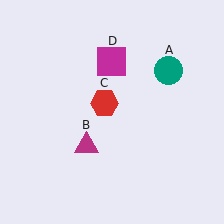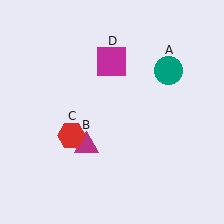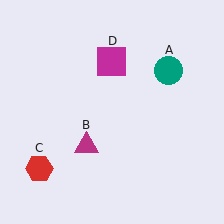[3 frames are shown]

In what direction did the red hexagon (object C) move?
The red hexagon (object C) moved down and to the left.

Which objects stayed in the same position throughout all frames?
Teal circle (object A) and magenta triangle (object B) and magenta square (object D) remained stationary.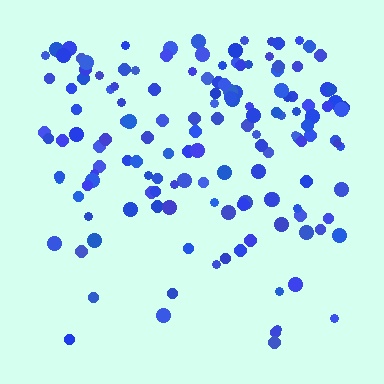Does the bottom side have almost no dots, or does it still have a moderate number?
Still a moderate number, just noticeably fewer than the top.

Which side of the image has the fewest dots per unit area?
The bottom.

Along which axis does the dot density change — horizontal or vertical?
Vertical.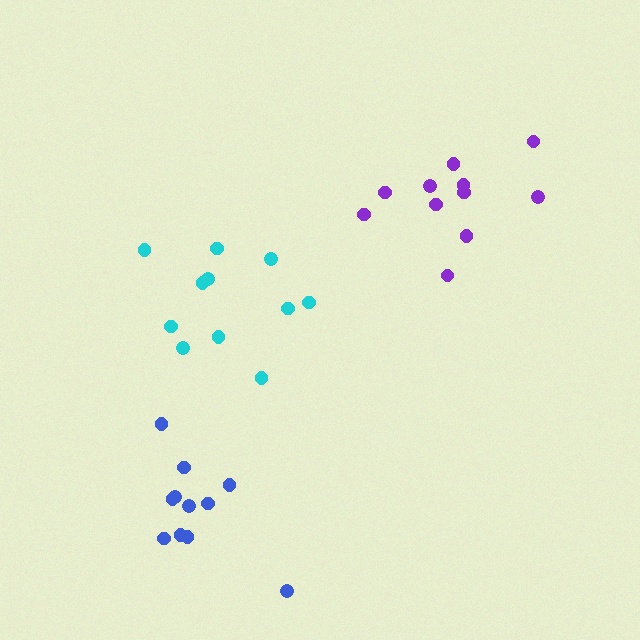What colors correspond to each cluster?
The clusters are colored: purple, cyan, blue.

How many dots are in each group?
Group 1: 11 dots, Group 2: 11 dots, Group 3: 11 dots (33 total).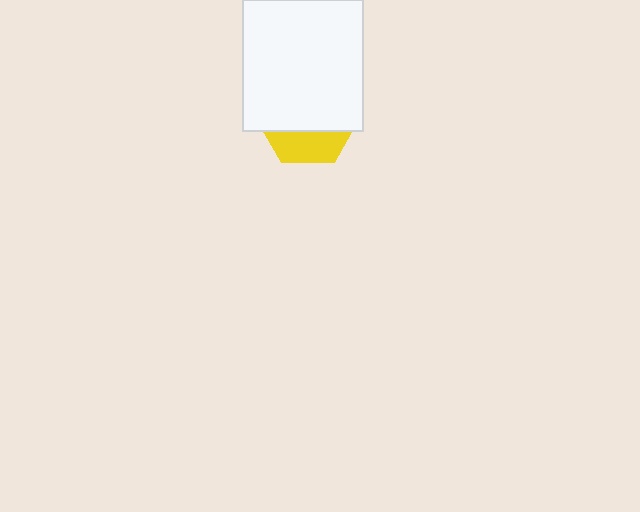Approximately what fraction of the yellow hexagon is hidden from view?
Roughly 70% of the yellow hexagon is hidden behind the white rectangle.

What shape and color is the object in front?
The object in front is a white rectangle.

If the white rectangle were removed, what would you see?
You would see the complete yellow hexagon.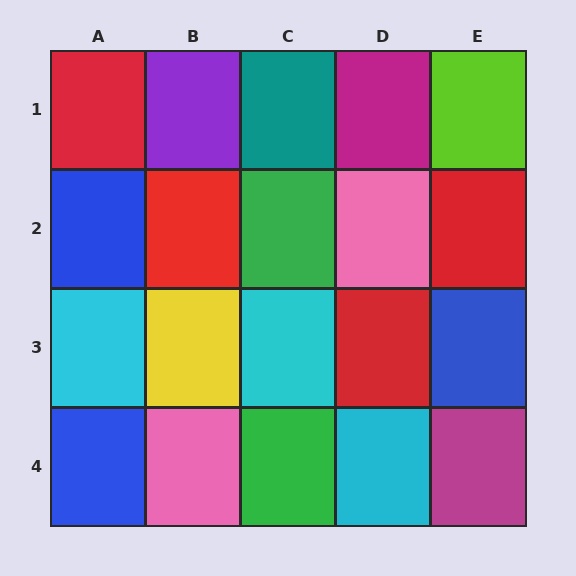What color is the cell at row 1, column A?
Red.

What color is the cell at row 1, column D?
Magenta.